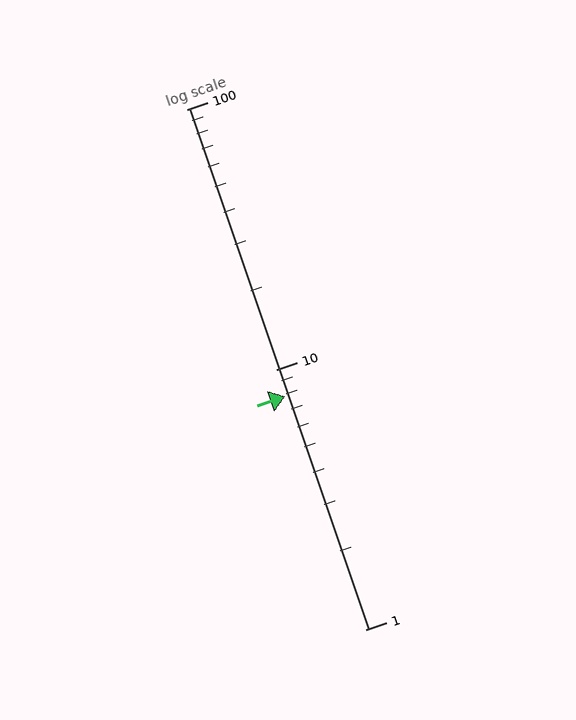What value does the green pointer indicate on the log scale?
The pointer indicates approximately 7.9.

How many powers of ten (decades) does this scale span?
The scale spans 2 decades, from 1 to 100.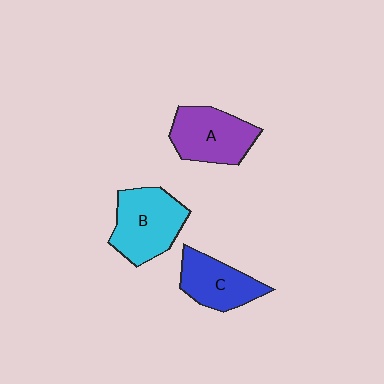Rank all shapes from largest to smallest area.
From largest to smallest: B (cyan), A (purple), C (blue).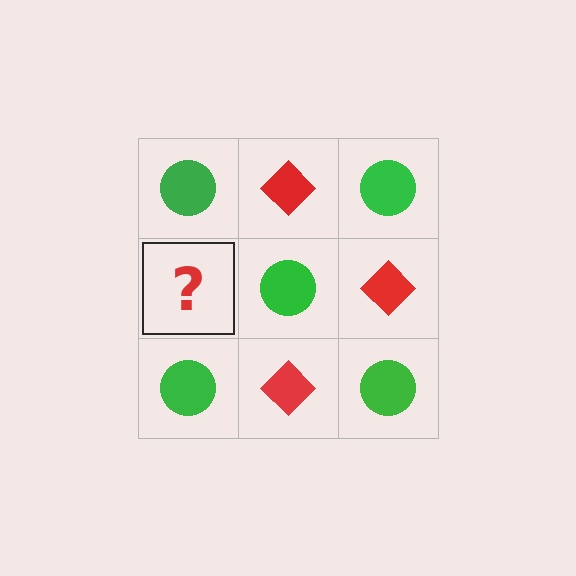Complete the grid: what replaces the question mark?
The question mark should be replaced with a red diamond.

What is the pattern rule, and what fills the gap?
The rule is that it alternates green circle and red diamond in a checkerboard pattern. The gap should be filled with a red diamond.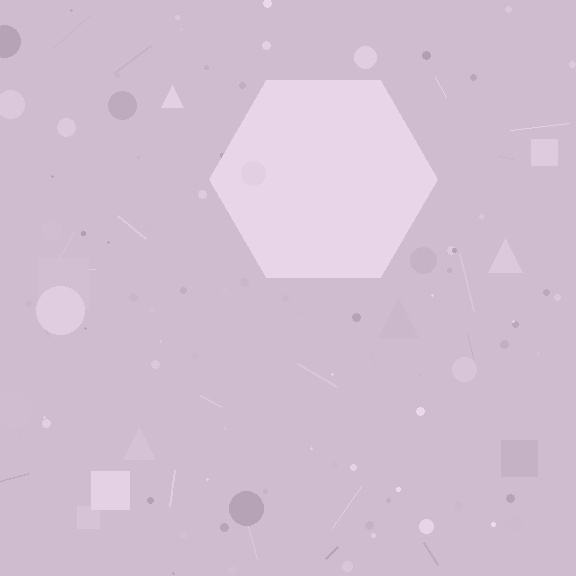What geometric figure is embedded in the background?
A hexagon is embedded in the background.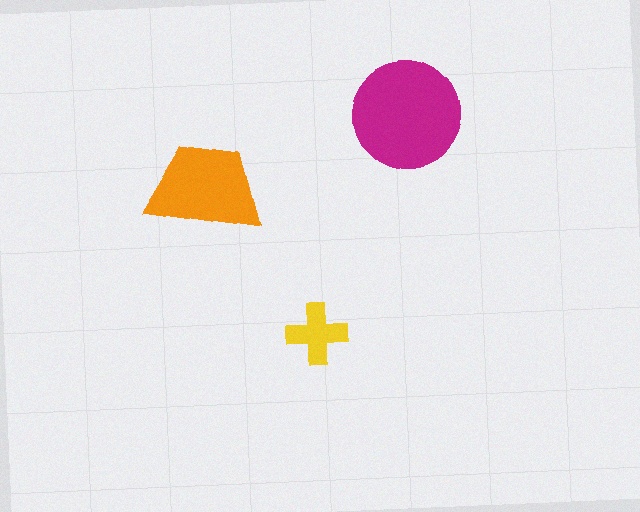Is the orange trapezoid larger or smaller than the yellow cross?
Larger.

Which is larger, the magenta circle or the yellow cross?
The magenta circle.